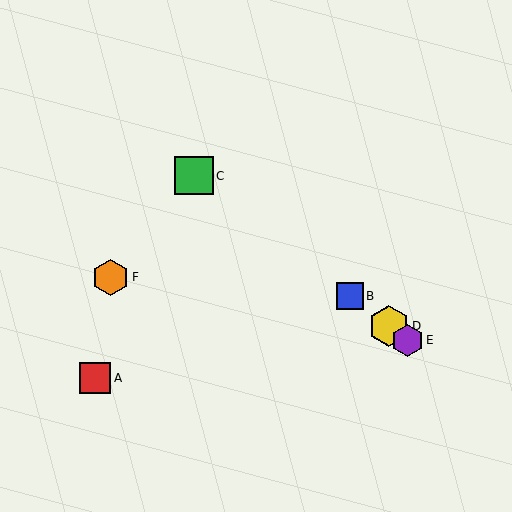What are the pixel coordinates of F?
Object F is at (110, 277).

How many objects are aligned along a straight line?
4 objects (B, C, D, E) are aligned along a straight line.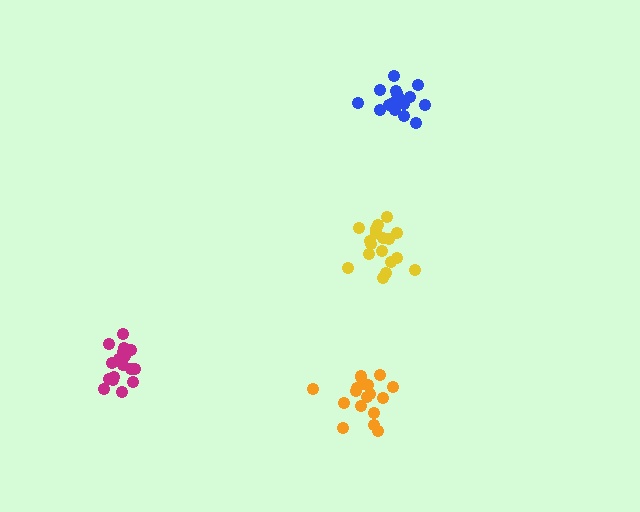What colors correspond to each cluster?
The clusters are colored: yellow, orange, blue, magenta.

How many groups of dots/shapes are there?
There are 4 groups.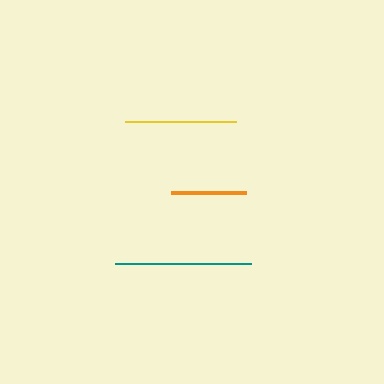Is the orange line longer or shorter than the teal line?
The teal line is longer than the orange line.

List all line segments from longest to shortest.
From longest to shortest: teal, yellow, orange.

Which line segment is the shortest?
The orange line is the shortest at approximately 75 pixels.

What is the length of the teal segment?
The teal segment is approximately 136 pixels long.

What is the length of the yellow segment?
The yellow segment is approximately 111 pixels long.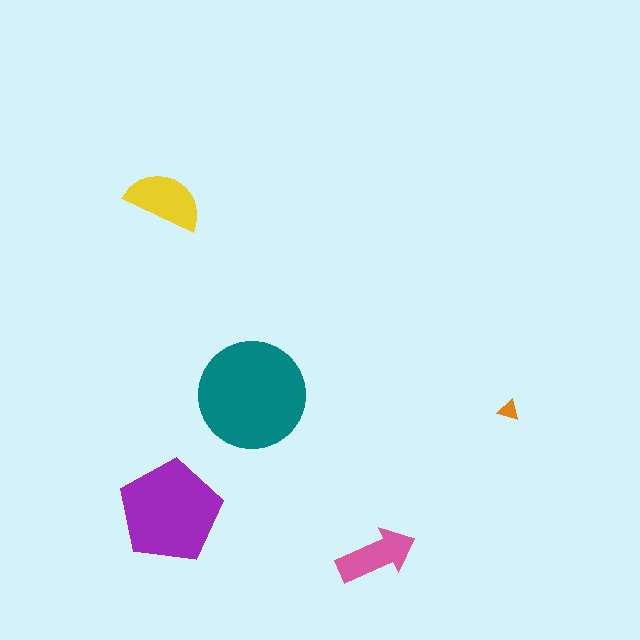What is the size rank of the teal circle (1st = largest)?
1st.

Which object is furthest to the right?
The orange triangle is rightmost.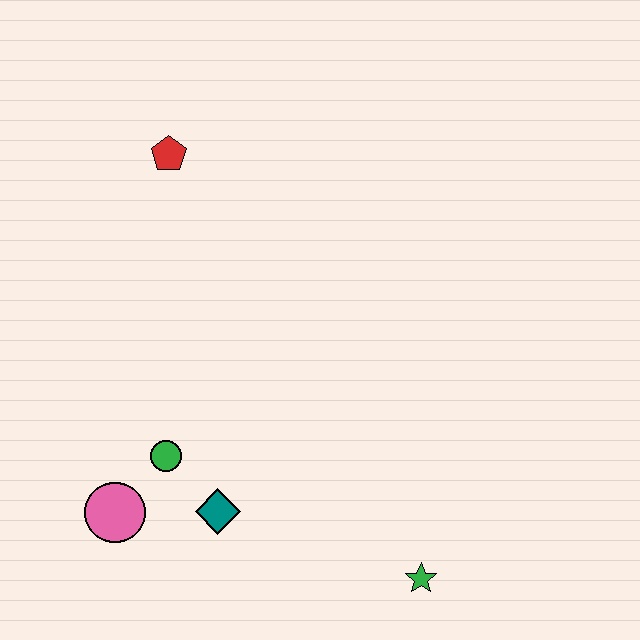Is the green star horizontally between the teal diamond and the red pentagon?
No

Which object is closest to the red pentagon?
The green circle is closest to the red pentagon.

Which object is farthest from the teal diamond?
The red pentagon is farthest from the teal diamond.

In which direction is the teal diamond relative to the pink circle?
The teal diamond is to the right of the pink circle.